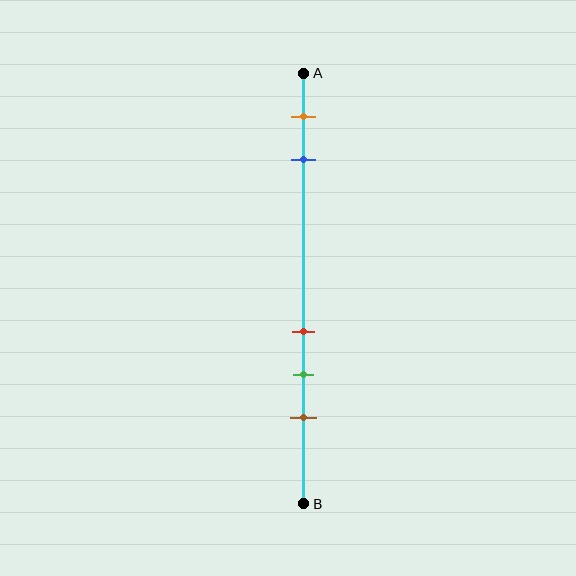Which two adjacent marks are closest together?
The red and green marks are the closest adjacent pair.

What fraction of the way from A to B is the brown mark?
The brown mark is approximately 80% (0.8) of the way from A to B.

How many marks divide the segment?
There are 5 marks dividing the segment.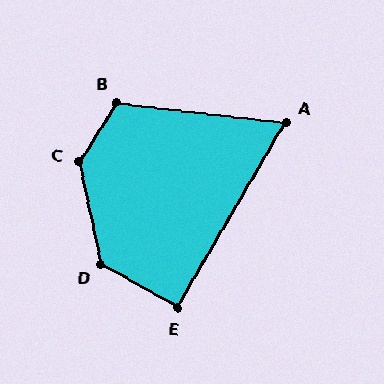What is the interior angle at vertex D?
Approximately 131 degrees (obtuse).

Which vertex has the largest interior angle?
C, at approximately 136 degrees.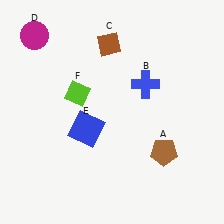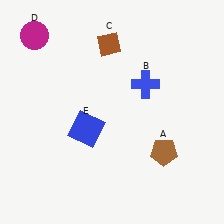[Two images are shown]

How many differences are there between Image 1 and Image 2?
There is 1 difference between the two images.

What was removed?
The lime diamond (F) was removed in Image 2.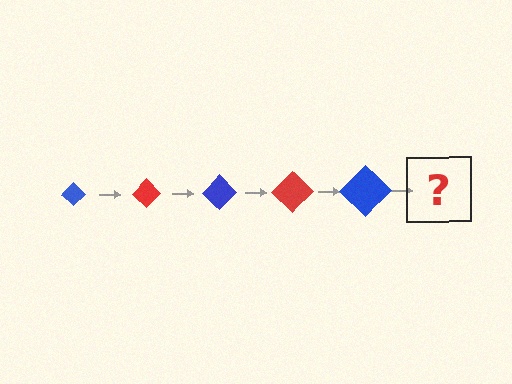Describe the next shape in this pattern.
It should be a red diamond, larger than the previous one.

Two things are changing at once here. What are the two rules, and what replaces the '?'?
The two rules are that the diamond grows larger each step and the color cycles through blue and red. The '?' should be a red diamond, larger than the previous one.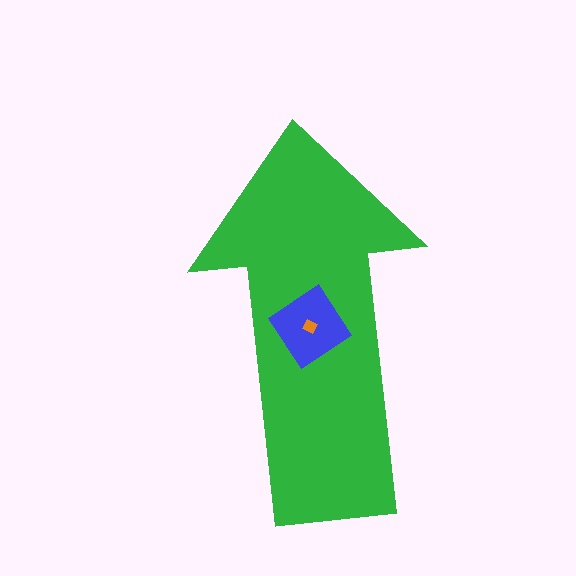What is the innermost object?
The orange diamond.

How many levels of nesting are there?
3.